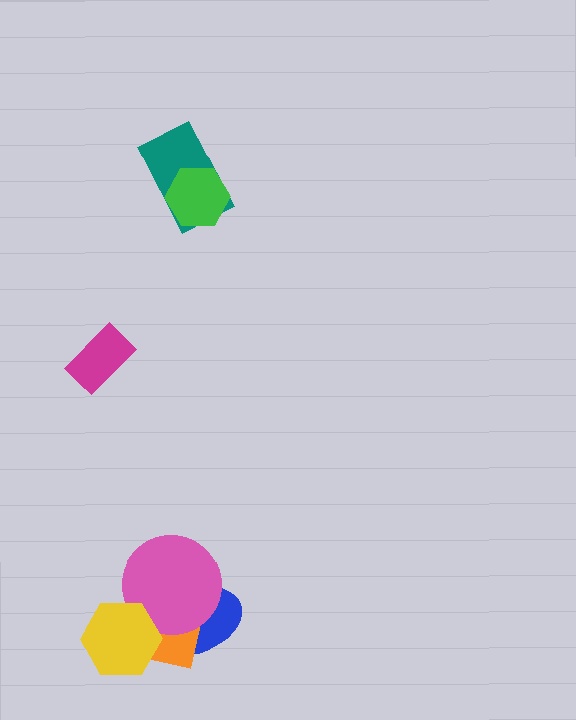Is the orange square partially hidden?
Yes, it is partially covered by another shape.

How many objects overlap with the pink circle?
3 objects overlap with the pink circle.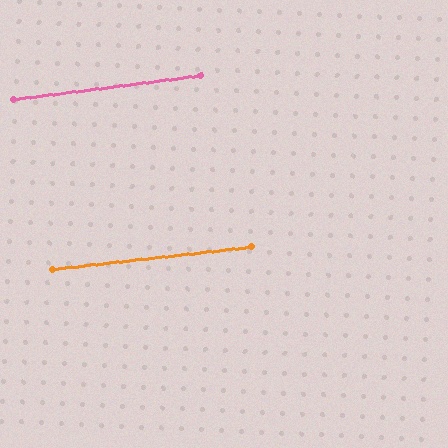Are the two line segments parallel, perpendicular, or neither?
Parallel — their directions differ by only 0.8°.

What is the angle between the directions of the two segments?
Approximately 1 degree.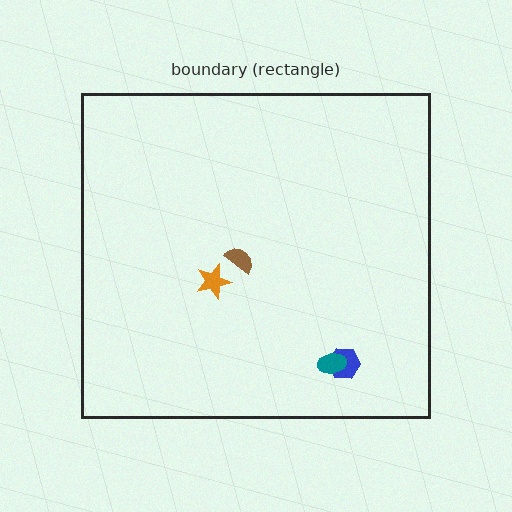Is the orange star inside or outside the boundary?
Inside.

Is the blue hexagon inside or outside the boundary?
Inside.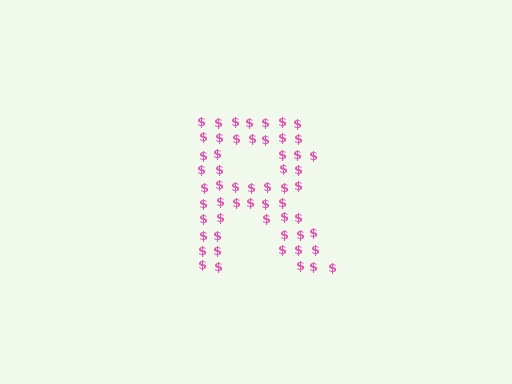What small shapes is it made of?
It is made of small dollar signs.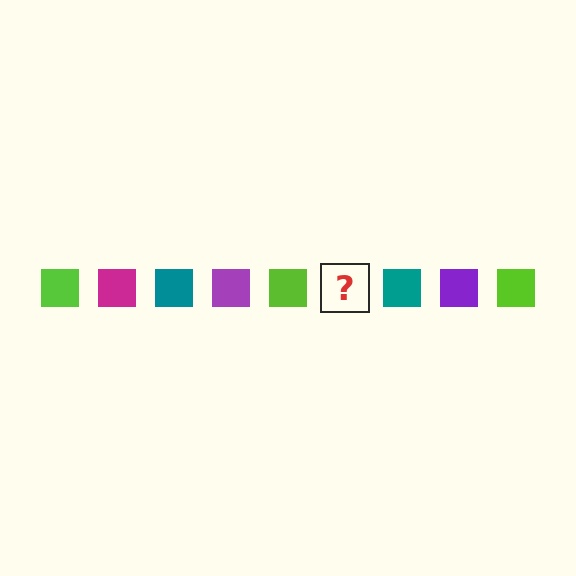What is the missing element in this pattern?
The missing element is a magenta square.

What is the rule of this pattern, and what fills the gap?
The rule is that the pattern cycles through lime, magenta, teal, purple squares. The gap should be filled with a magenta square.